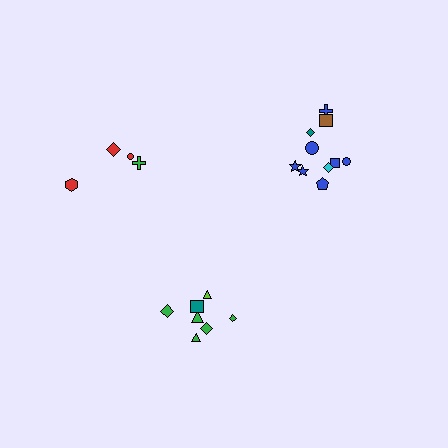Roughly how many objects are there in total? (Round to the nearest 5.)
Roughly 20 objects in total.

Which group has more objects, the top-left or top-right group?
The top-right group.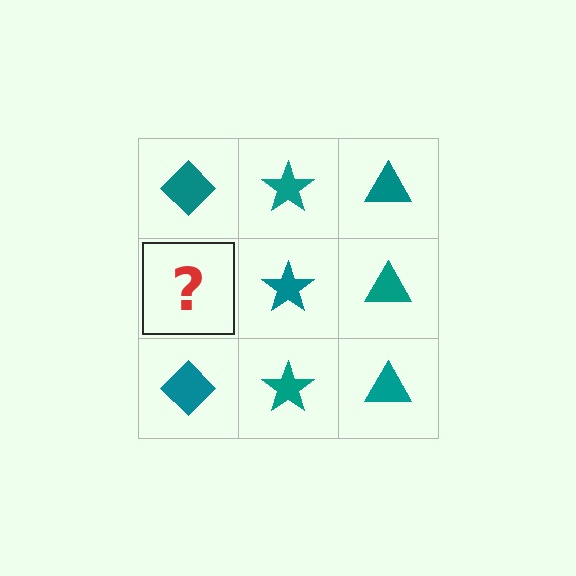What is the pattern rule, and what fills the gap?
The rule is that each column has a consistent shape. The gap should be filled with a teal diamond.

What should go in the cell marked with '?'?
The missing cell should contain a teal diamond.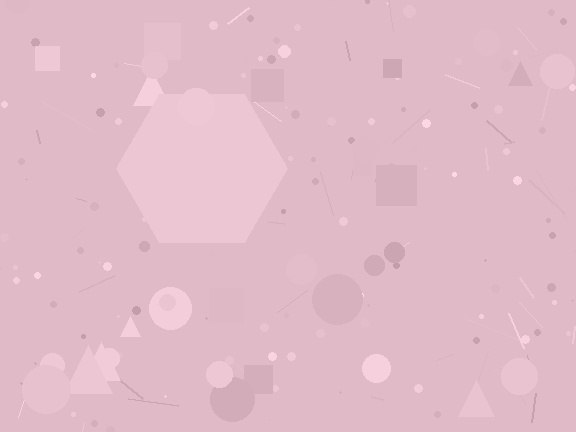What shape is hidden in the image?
A hexagon is hidden in the image.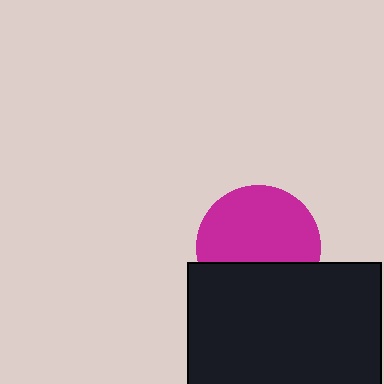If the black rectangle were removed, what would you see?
You would see the complete magenta circle.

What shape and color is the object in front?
The object in front is a black rectangle.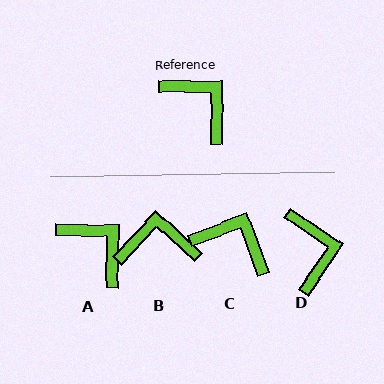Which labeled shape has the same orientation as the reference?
A.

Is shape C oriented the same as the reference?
No, it is off by about 21 degrees.